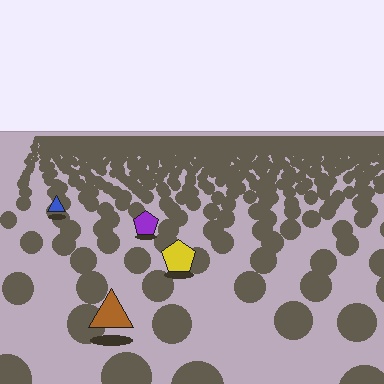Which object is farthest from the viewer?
The blue triangle is farthest from the viewer. It appears smaller and the ground texture around it is denser.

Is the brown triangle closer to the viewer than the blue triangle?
Yes. The brown triangle is closer — you can tell from the texture gradient: the ground texture is coarser near it.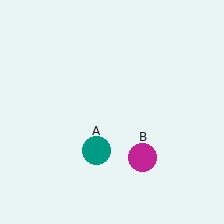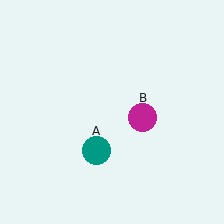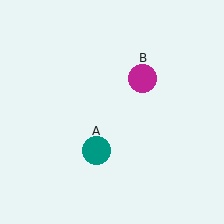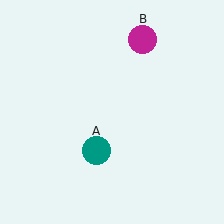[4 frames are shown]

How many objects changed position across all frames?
1 object changed position: magenta circle (object B).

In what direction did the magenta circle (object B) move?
The magenta circle (object B) moved up.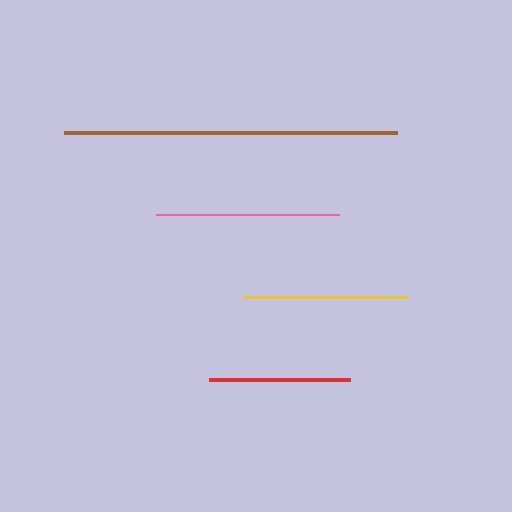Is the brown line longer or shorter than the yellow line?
The brown line is longer than the yellow line.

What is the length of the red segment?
The red segment is approximately 141 pixels long.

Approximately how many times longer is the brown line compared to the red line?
The brown line is approximately 2.4 times the length of the red line.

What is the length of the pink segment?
The pink segment is approximately 184 pixels long.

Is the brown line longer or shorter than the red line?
The brown line is longer than the red line.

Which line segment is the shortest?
The red line is the shortest at approximately 141 pixels.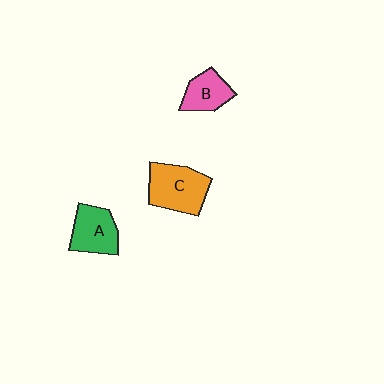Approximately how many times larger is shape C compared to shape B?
Approximately 1.6 times.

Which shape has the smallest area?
Shape B (pink).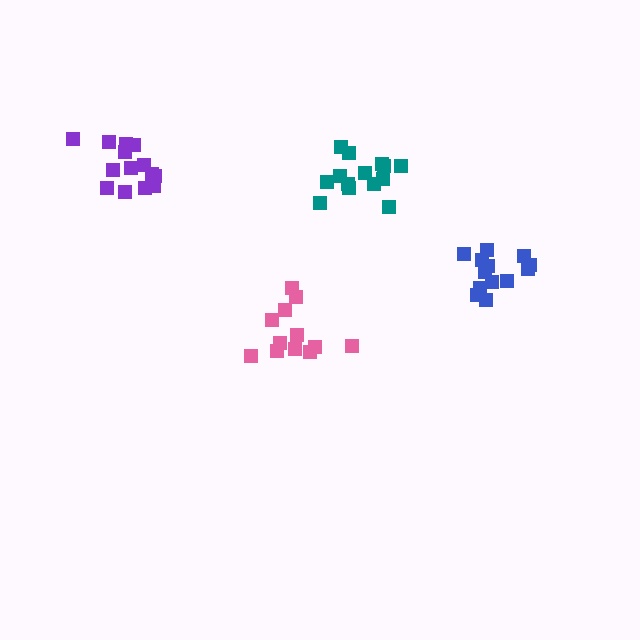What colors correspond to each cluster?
The clusters are colored: purple, pink, teal, blue.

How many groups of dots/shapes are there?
There are 4 groups.